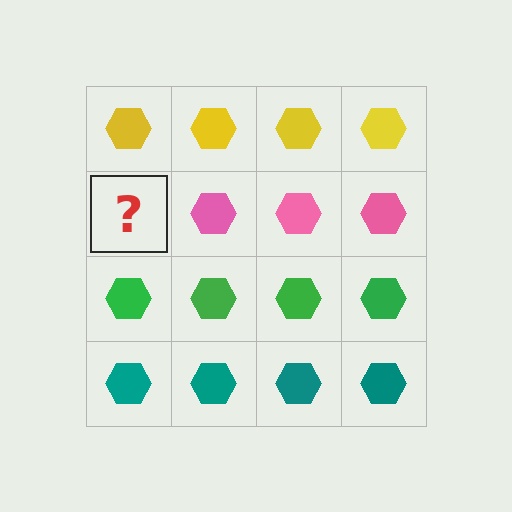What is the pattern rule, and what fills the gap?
The rule is that each row has a consistent color. The gap should be filled with a pink hexagon.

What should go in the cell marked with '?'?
The missing cell should contain a pink hexagon.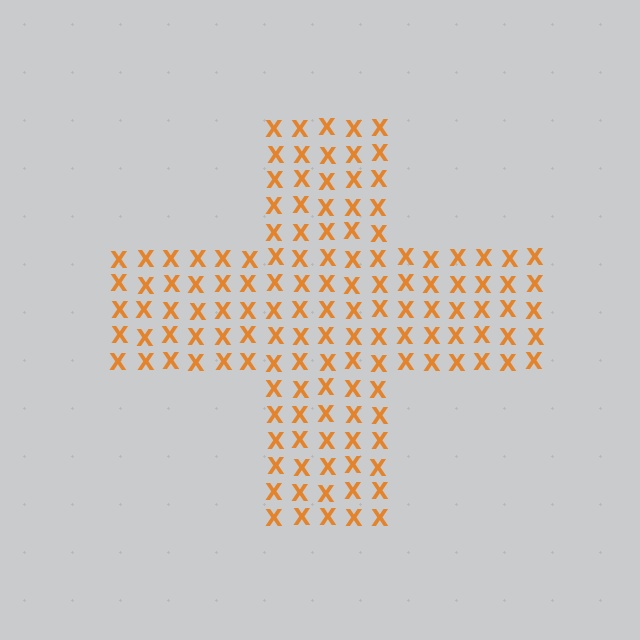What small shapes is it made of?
It is made of small letter X's.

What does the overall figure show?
The overall figure shows a cross.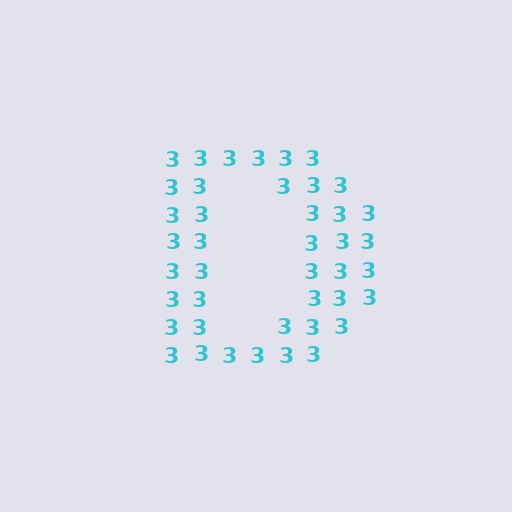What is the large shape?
The large shape is the letter D.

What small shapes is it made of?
It is made of small digit 3's.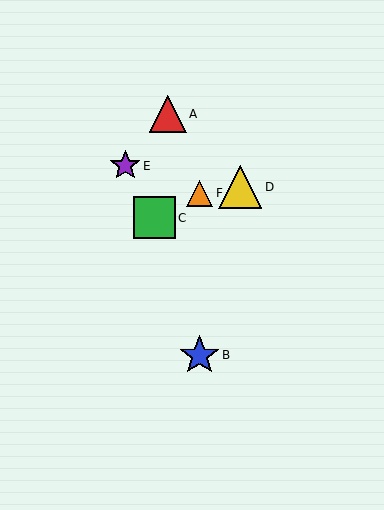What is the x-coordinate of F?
Object F is at x≈199.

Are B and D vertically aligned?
No, B is at x≈199 and D is at x≈240.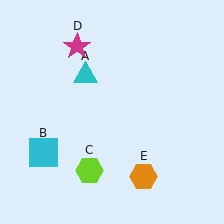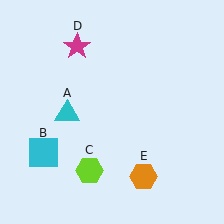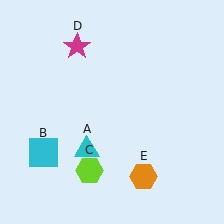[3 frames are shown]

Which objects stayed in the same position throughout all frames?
Cyan square (object B) and lime hexagon (object C) and magenta star (object D) and orange hexagon (object E) remained stationary.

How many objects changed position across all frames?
1 object changed position: cyan triangle (object A).